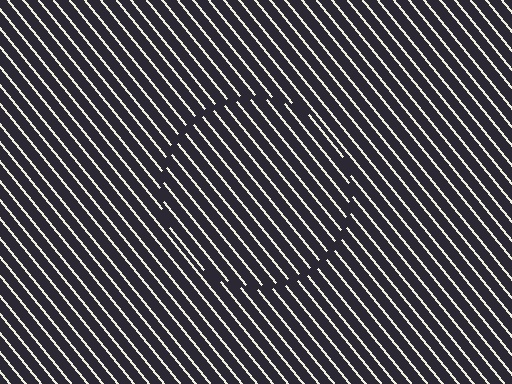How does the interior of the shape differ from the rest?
The interior of the shape contains the same grating, shifted by half a period — the contour is defined by the phase discontinuity where line-ends from the inner and outer gratings abut.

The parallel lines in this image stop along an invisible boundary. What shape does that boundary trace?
An illusory circle. The interior of the shape contains the same grating, shifted by half a period — the contour is defined by the phase discontinuity where line-ends from the inner and outer gratings abut.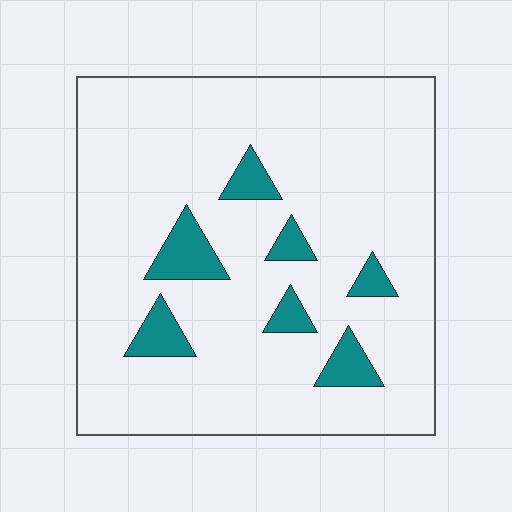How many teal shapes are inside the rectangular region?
7.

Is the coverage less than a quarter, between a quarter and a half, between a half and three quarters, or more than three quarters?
Less than a quarter.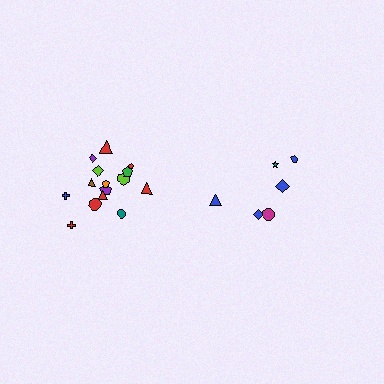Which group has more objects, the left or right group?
The left group.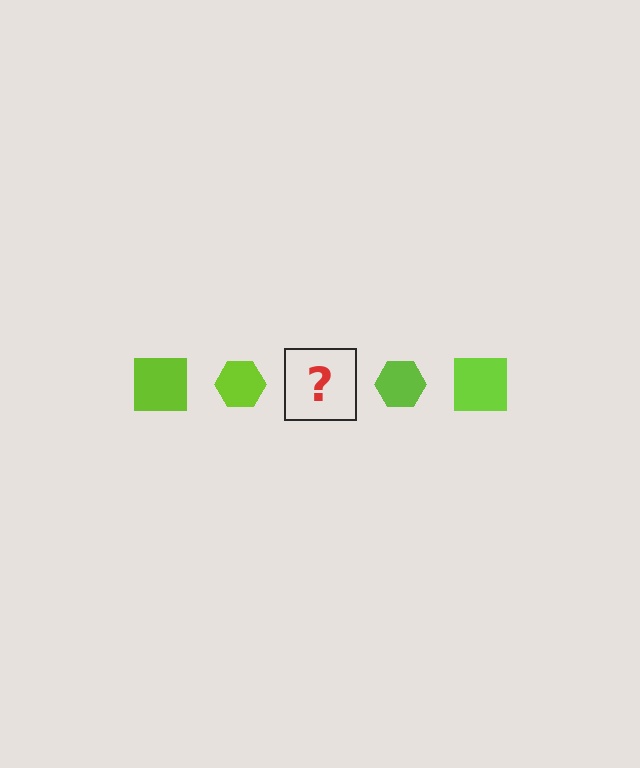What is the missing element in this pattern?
The missing element is a lime square.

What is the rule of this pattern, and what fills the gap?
The rule is that the pattern cycles through square, hexagon shapes in lime. The gap should be filled with a lime square.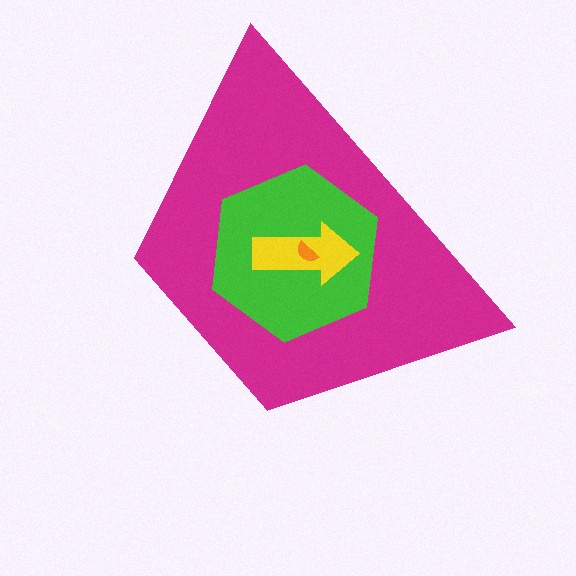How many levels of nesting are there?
4.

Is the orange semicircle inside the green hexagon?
Yes.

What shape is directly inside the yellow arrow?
The orange semicircle.